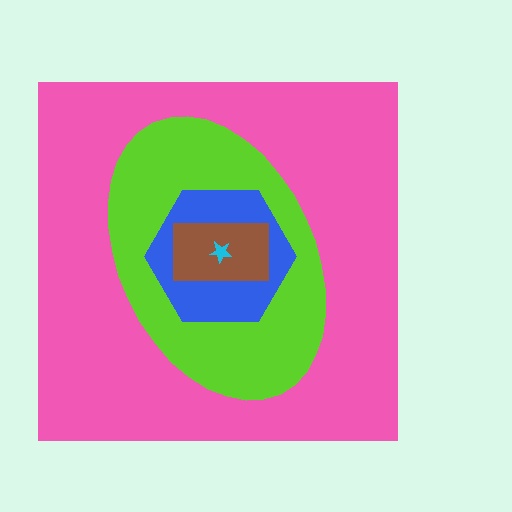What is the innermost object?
The cyan star.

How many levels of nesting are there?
5.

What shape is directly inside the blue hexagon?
The brown rectangle.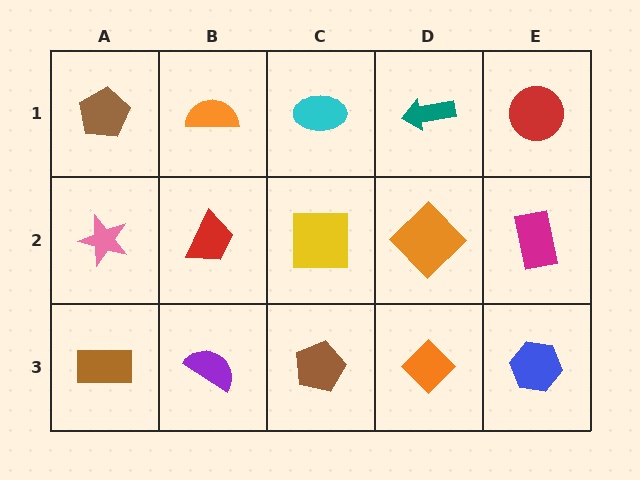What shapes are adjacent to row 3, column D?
An orange diamond (row 2, column D), a brown pentagon (row 3, column C), a blue hexagon (row 3, column E).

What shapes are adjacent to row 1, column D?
An orange diamond (row 2, column D), a cyan ellipse (row 1, column C), a red circle (row 1, column E).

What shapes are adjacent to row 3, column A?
A pink star (row 2, column A), a purple semicircle (row 3, column B).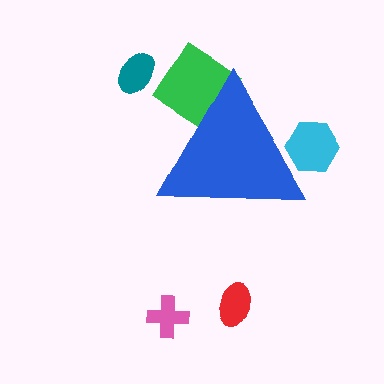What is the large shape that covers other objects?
A blue triangle.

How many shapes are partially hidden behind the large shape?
2 shapes are partially hidden.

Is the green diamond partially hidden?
Yes, the green diamond is partially hidden behind the blue triangle.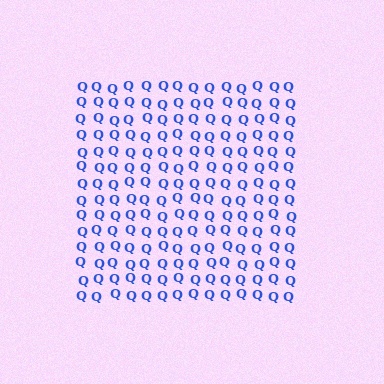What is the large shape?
The large shape is a square.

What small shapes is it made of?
It is made of small letter Q's.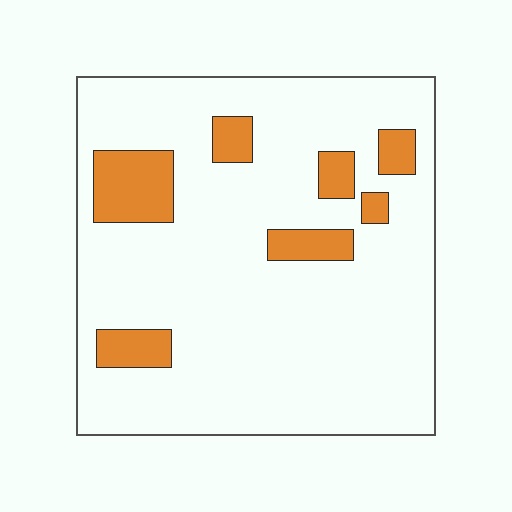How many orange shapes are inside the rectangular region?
7.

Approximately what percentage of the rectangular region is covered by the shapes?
Approximately 15%.